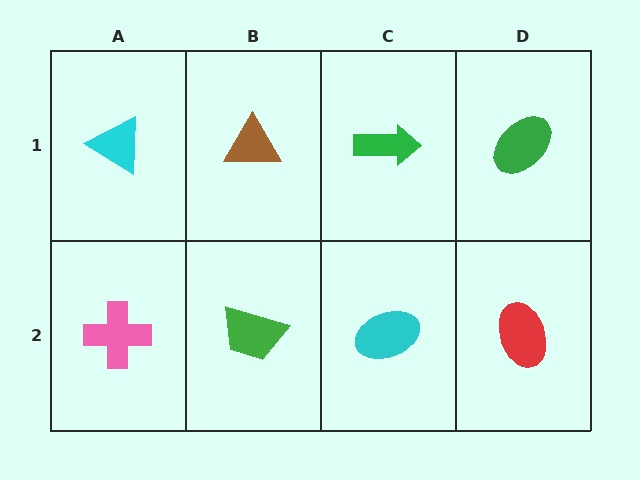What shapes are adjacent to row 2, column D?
A green ellipse (row 1, column D), a cyan ellipse (row 2, column C).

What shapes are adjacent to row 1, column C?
A cyan ellipse (row 2, column C), a brown triangle (row 1, column B), a green ellipse (row 1, column D).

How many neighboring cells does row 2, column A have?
2.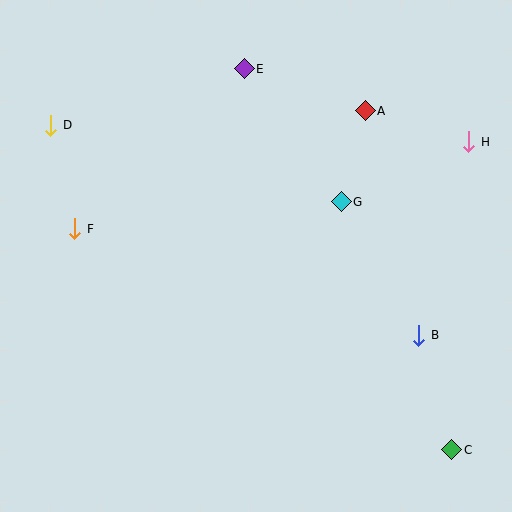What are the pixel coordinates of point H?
Point H is at (469, 142).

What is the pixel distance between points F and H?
The distance between F and H is 404 pixels.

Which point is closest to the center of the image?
Point G at (341, 202) is closest to the center.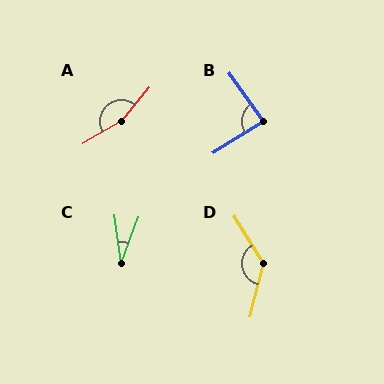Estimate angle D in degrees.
Approximately 134 degrees.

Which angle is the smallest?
C, at approximately 29 degrees.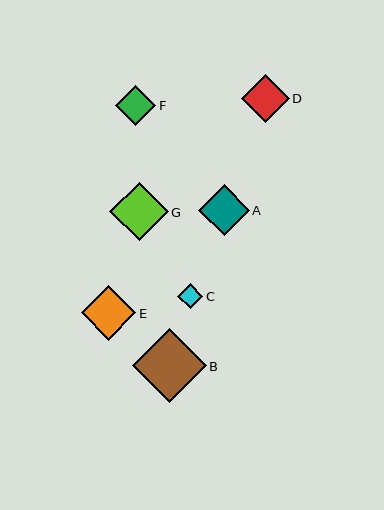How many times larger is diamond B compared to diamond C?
Diamond B is approximately 2.9 times the size of diamond C.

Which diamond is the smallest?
Diamond C is the smallest with a size of approximately 25 pixels.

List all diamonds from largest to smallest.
From largest to smallest: B, G, E, A, D, F, C.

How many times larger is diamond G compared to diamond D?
Diamond G is approximately 1.2 times the size of diamond D.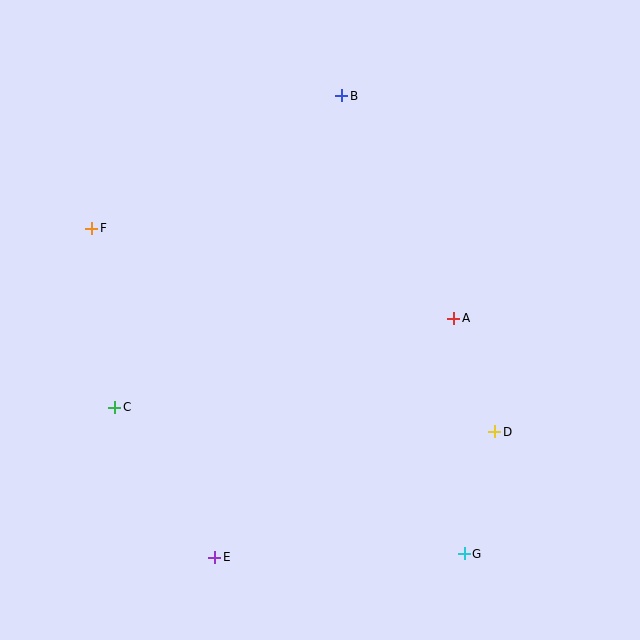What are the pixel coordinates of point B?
Point B is at (342, 96).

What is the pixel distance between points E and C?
The distance between E and C is 180 pixels.